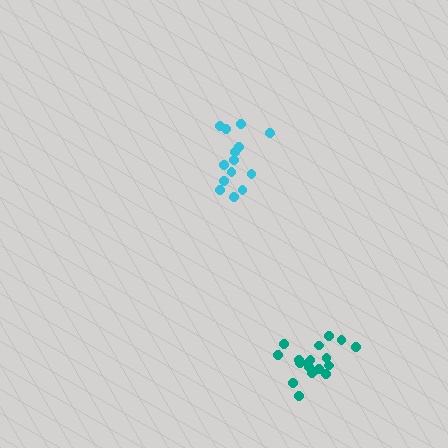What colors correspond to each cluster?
The clusters are colored: cyan, teal.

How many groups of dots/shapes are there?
There are 2 groups.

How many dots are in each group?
Group 1: 14 dots, Group 2: 18 dots (32 total).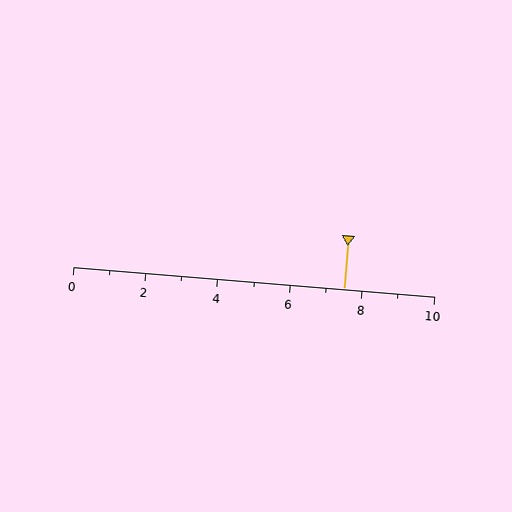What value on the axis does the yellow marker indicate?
The marker indicates approximately 7.5.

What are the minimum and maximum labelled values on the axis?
The axis runs from 0 to 10.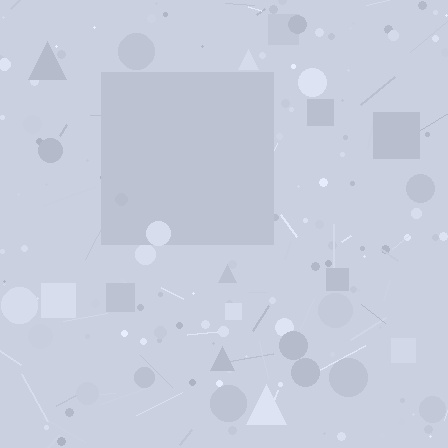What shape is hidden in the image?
A square is hidden in the image.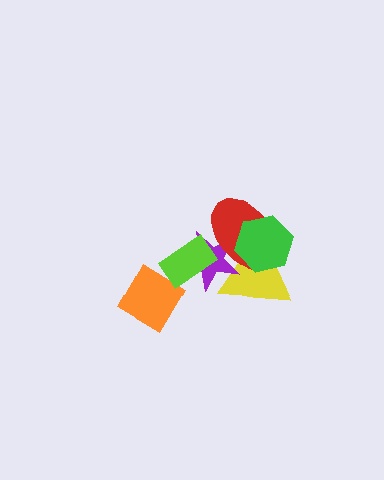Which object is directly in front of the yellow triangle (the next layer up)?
The purple star is directly in front of the yellow triangle.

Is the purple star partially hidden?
Yes, it is partially covered by another shape.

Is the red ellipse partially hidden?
Yes, it is partially covered by another shape.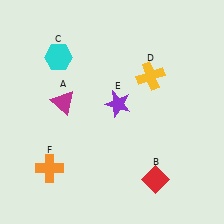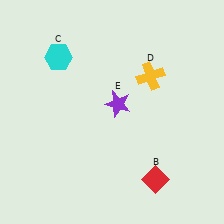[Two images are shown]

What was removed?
The orange cross (F), the magenta triangle (A) were removed in Image 2.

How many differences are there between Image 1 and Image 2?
There are 2 differences between the two images.